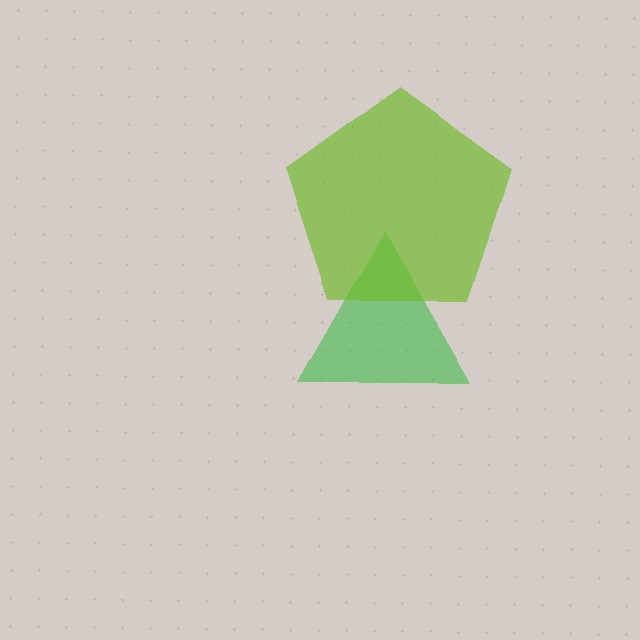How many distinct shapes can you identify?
There are 2 distinct shapes: a green triangle, a lime pentagon.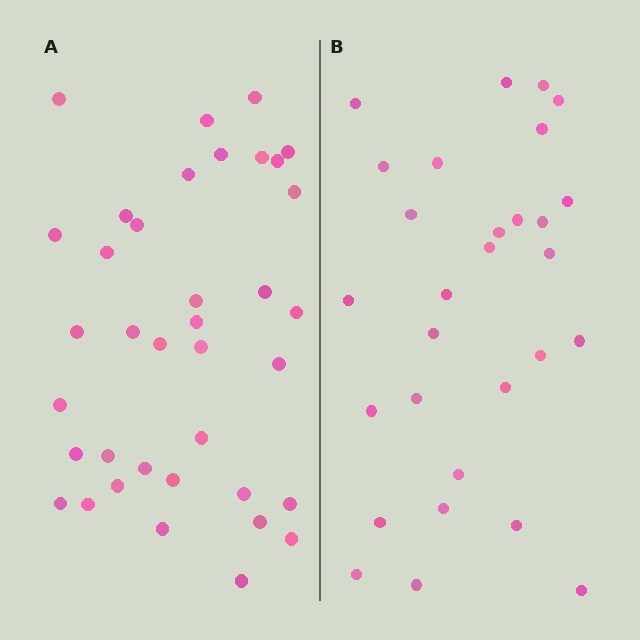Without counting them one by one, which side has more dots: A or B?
Region A (the left region) has more dots.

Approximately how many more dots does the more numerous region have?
Region A has roughly 8 or so more dots than region B.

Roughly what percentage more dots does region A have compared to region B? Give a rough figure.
About 30% more.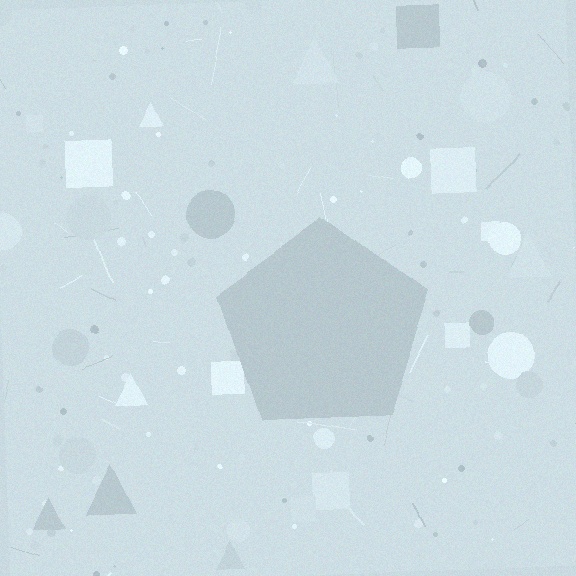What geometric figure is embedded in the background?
A pentagon is embedded in the background.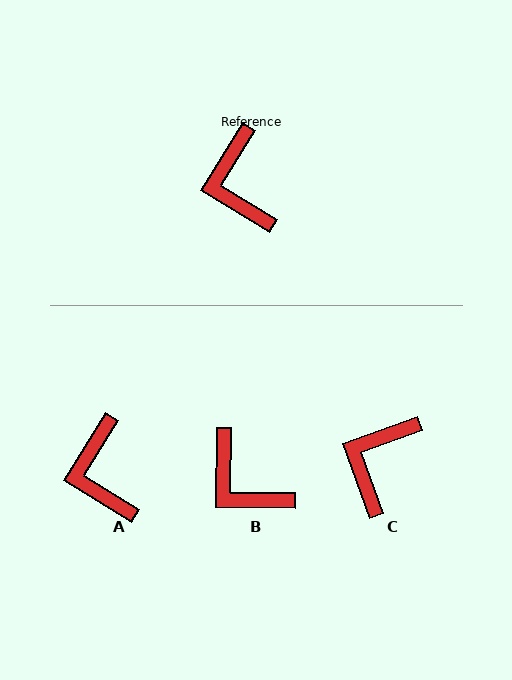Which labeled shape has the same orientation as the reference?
A.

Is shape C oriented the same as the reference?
No, it is off by about 39 degrees.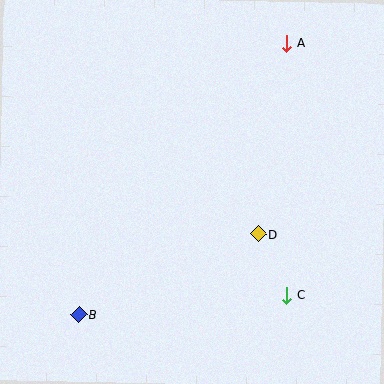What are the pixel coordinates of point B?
Point B is at (79, 315).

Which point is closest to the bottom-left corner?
Point B is closest to the bottom-left corner.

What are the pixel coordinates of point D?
Point D is at (258, 234).